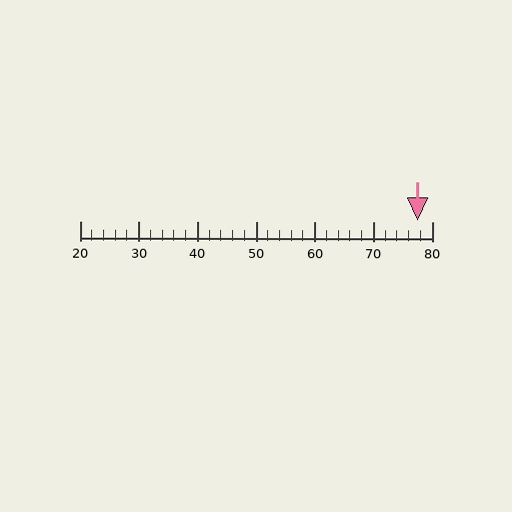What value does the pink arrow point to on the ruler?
The pink arrow points to approximately 78.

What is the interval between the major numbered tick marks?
The major tick marks are spaced 10 units apart.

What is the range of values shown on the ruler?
The ruler shows values from 20 to 80.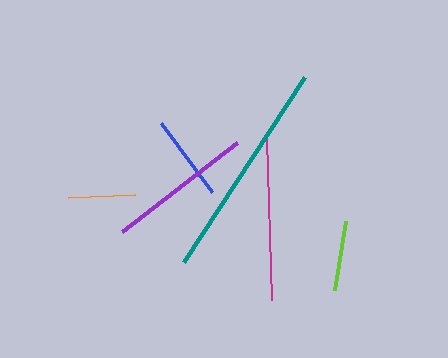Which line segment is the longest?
The teal line is the longest at approximately 221 pixels.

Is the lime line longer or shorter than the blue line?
The blue line is longer than the lime line.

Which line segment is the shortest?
The orange line is the shortest at approximately 68 pixels.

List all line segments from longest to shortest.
From longest to shortest: teal, magenta, purple, blue, lime, orange.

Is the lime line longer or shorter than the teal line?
The teal line is longer than the lime line.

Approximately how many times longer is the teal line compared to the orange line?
The teal line is approximately 3.3 times the length of the orange line.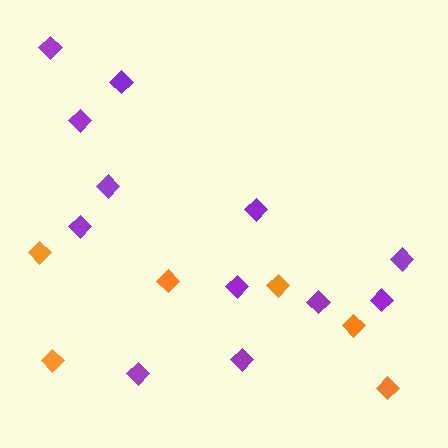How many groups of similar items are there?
There are 2 groups: one group of orange diamonds (6) and one group of purple diamonds (12).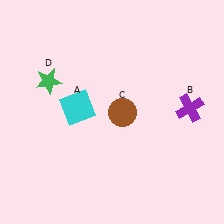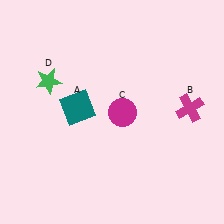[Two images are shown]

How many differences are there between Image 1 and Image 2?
There are 3 differences between the two images.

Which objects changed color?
A changed from cyan to teal. B changed from purple to magenta. C changed from brown to magenta.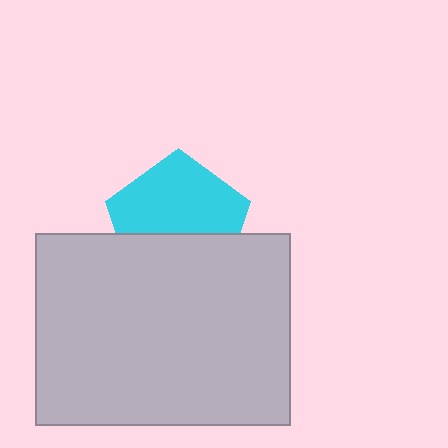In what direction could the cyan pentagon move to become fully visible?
The cyan pentagon could move up. That would shift it out from behind the light gray rectangle entirely.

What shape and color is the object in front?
The object in front is a light gray rectangle.